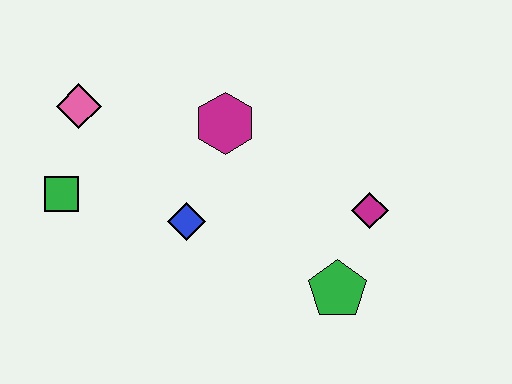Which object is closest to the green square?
The pink diamond is closest to the green square.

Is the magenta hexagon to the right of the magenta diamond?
No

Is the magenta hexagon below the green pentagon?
No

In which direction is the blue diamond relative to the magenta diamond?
The blue diamond is to the left of the magenta diamond.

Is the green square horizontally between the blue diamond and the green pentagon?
No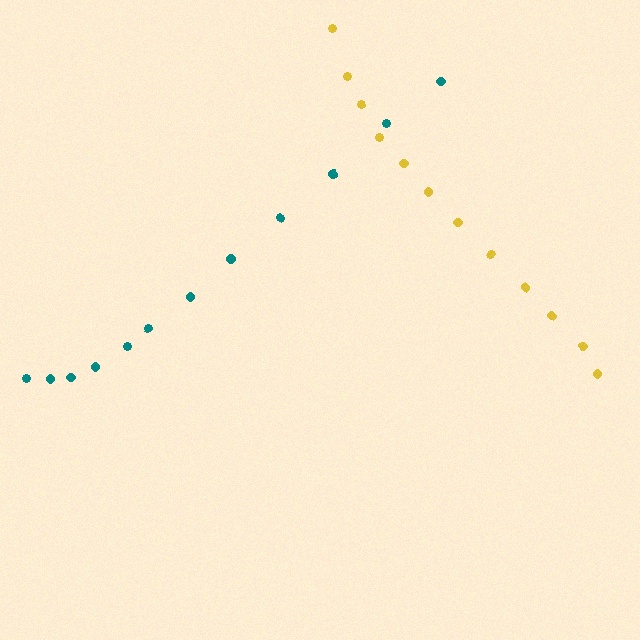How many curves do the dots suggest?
There are 2 distinct paths.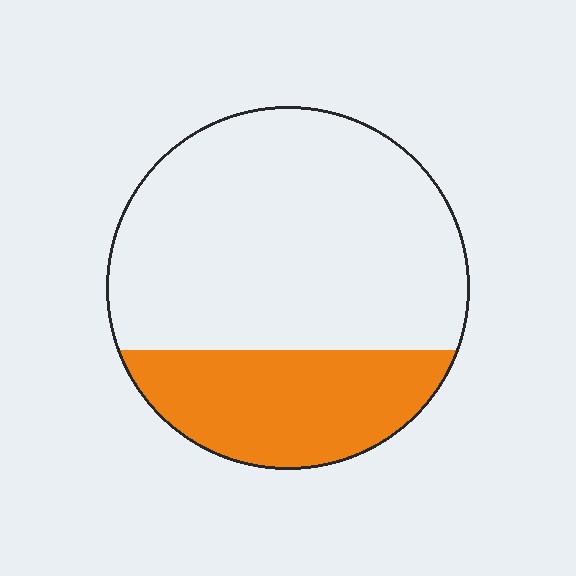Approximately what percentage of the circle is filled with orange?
Approximately 30%.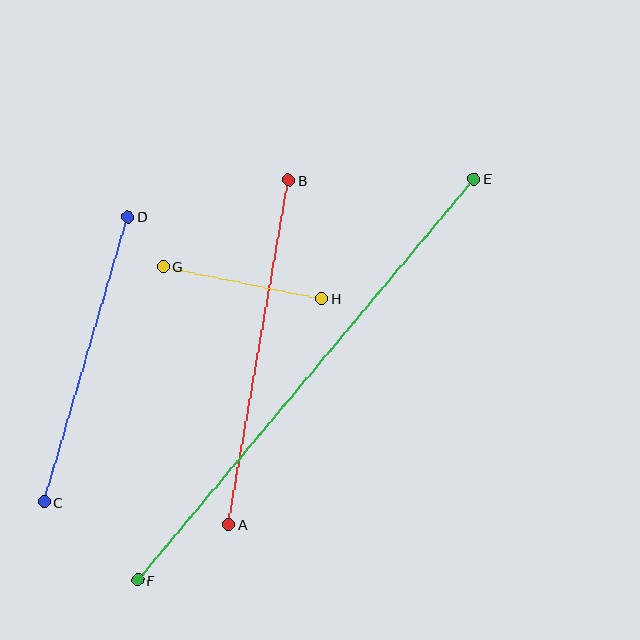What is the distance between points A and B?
The distance is approximately 349 pixels.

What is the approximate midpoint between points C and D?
The midpoint is at approximately (86, 359) pixels.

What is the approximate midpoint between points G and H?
The midpoint is at approximately (242, 282) pixels.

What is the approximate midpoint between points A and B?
The midpoint is at approximately (259, 352) pixels.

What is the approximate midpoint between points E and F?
The midpoint is at approximately (306, 380) pixels.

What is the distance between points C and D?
The distance is approximately 297 pixels.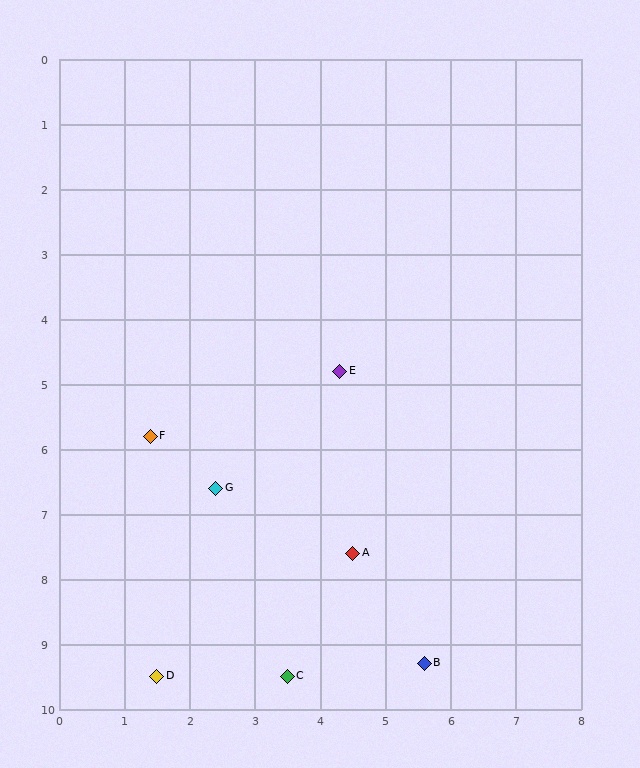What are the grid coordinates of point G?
Point G is at approximately (2.4, 6.6).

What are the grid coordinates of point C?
Point C is at approximately (3.5, 9.5).